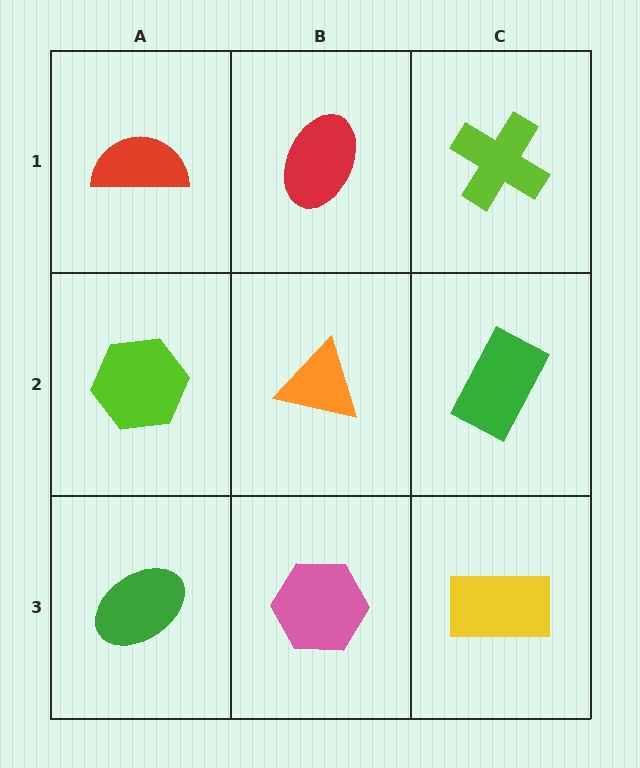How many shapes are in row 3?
3 shapes.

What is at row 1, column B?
A red ellipse.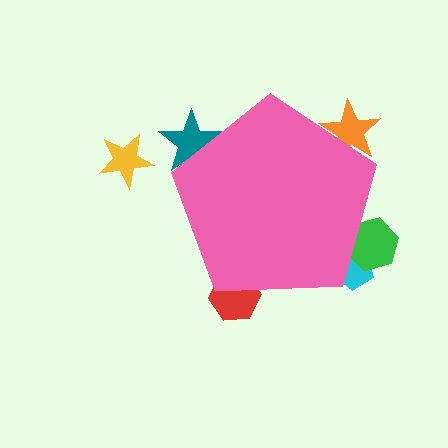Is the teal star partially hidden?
Yes, the teal star is partially hidden behind the pink pentagon.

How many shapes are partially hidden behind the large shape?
5 shapes are partially hidden.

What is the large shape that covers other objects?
A pink pentagon.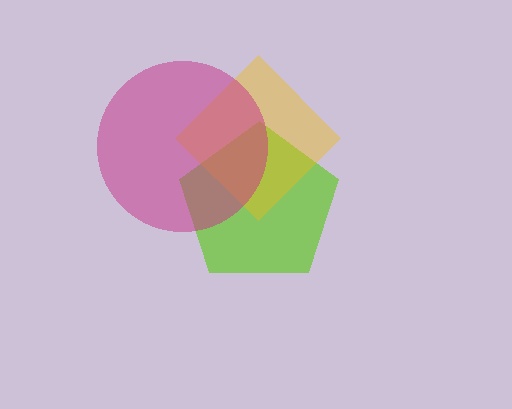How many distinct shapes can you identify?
There are 3 distinct shapes: a lime pentagon, a yellow diamond, a magenta circle.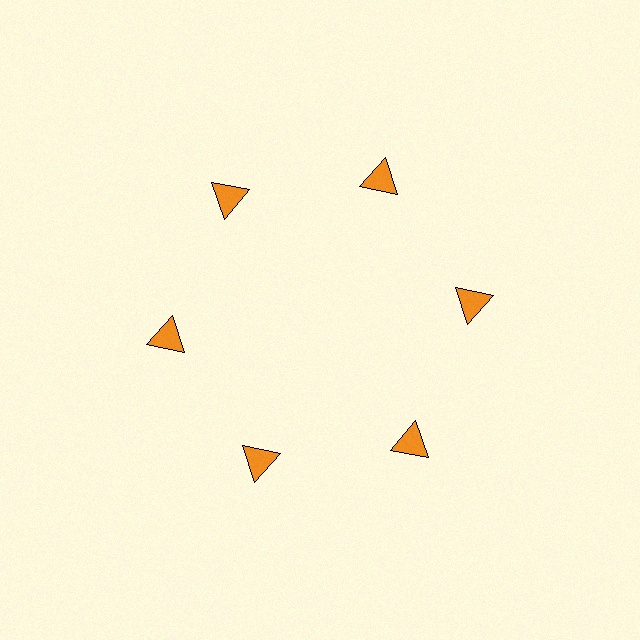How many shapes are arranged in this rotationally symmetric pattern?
There are 6 shapes, arranged in 6 groups of 1.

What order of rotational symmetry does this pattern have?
This pattern has 6-fold rotational symmetry.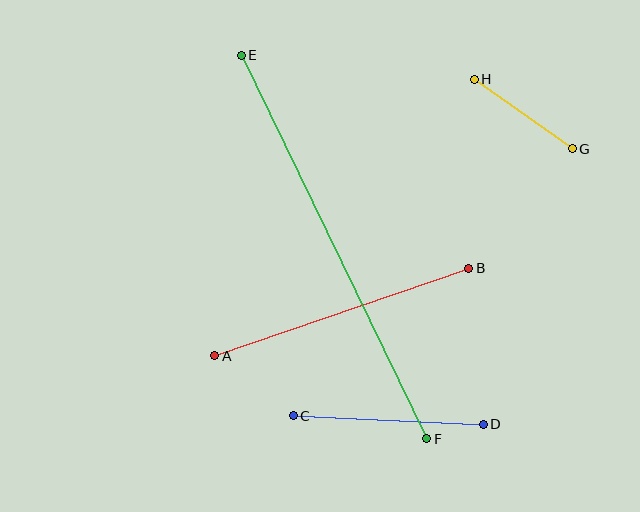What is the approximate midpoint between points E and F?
The midpoint is at approximately (334, 247) pixels.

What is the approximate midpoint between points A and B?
The midpoint is at approximately (342, 312) pixels.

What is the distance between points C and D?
The distance is approximately 190 pixels.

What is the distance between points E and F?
The distance is approximately 426 pixels.